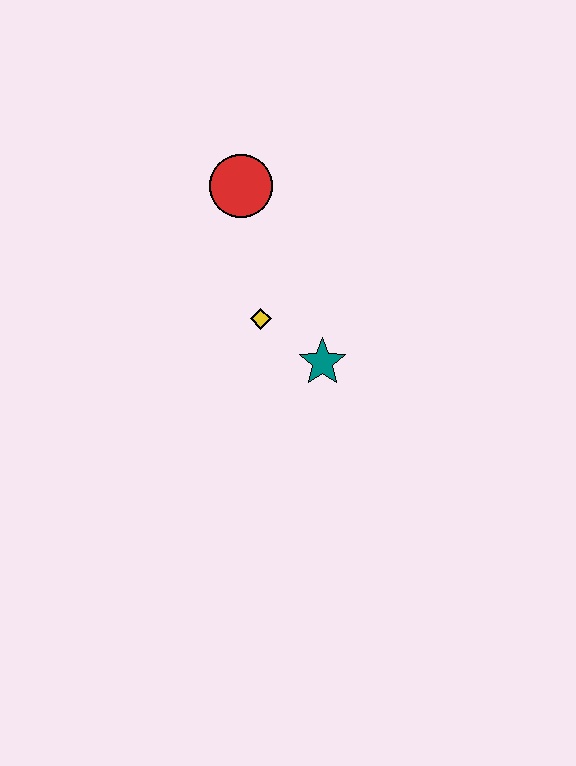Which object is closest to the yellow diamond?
The teal star is closest to the yellow diamond.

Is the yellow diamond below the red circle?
Yes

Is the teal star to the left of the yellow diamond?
No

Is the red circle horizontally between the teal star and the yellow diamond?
No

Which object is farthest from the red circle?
The teal star is farthest from the red circle.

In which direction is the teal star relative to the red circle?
The teal star is below the red circle.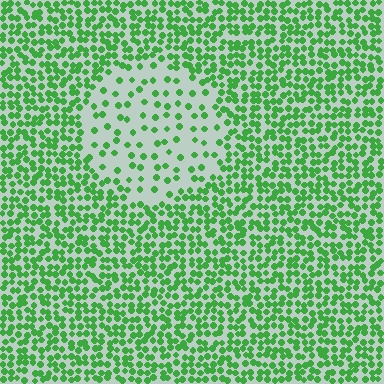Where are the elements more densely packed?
The elements are more densely packed outside the circle boundary.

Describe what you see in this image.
The image contains small green elements arranged at two different densities. A circle-shaped region is visible where the elements are less densely packed than the surrounding area.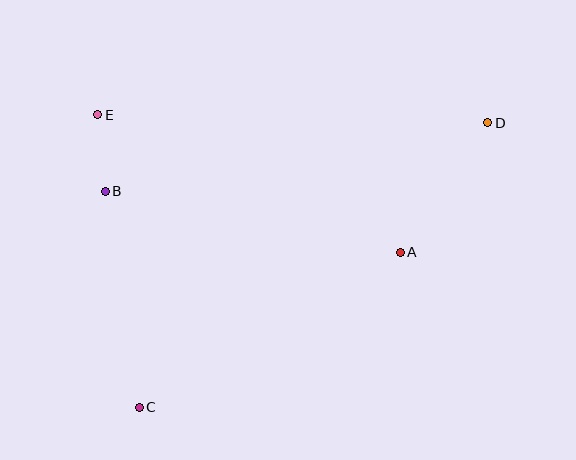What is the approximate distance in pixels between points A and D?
The distance between A and D is approximately 156 pixels.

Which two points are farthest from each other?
Points C and D are farthest from each other.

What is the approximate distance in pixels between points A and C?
The distance between A and C is approximately 303 pixels.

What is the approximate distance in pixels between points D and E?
The distance between D and E is approximately 390 pixels.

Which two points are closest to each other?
Points B and E are closest to each other.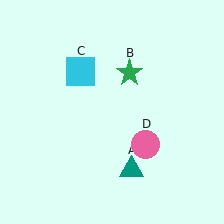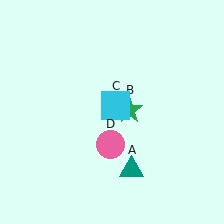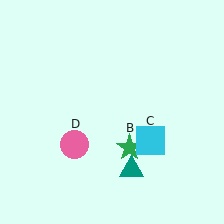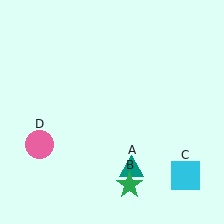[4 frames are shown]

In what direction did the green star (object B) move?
The green star (object B) moved down.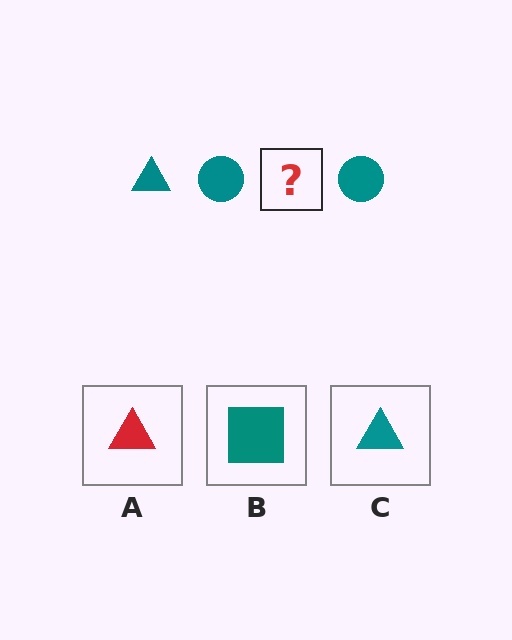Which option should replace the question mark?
Option C.